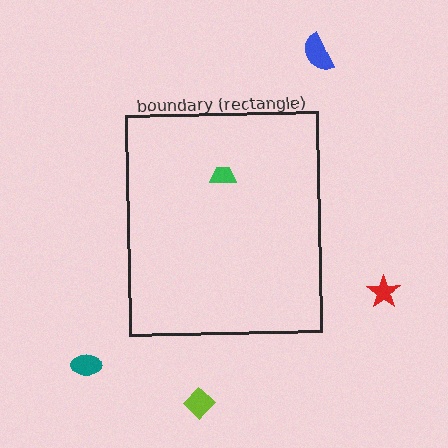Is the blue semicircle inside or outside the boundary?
Outside.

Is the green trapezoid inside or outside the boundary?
Inside.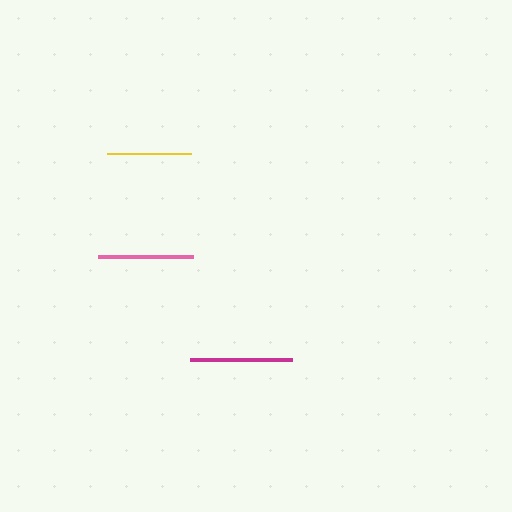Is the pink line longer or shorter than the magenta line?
The magenta line is longer than the pink line.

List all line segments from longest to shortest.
From longest to shortest: magenta, pink, yellow.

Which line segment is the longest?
The magenta line is the longest at approximately 102 pixels.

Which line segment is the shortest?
The yellow line is the shortest at approximately 83 pixels.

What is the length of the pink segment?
The pink segment is approximately 96 pixels long.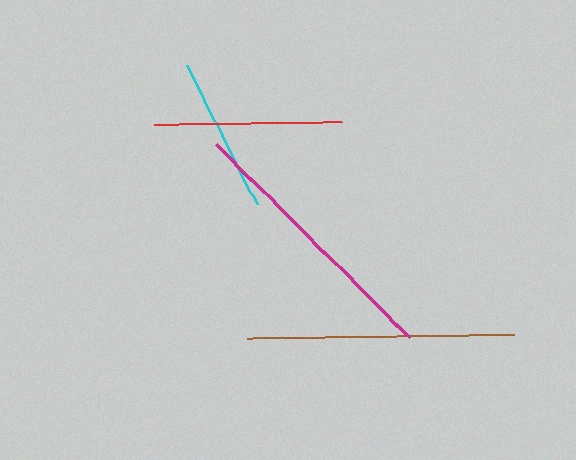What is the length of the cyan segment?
The cyan segment is approximately 156 pixels long.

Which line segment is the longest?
The magenta line is the longest at approximately 273 pixels.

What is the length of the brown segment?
The brown segment is approximately 268 pixels long.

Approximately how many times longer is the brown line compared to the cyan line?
The brown line is approximately 1.7 times the length of the cyan line.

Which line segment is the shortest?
The cyan line is the shortest at approximately 156 pixels.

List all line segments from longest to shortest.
From longest to shortest: magenta, brown, red, cyan.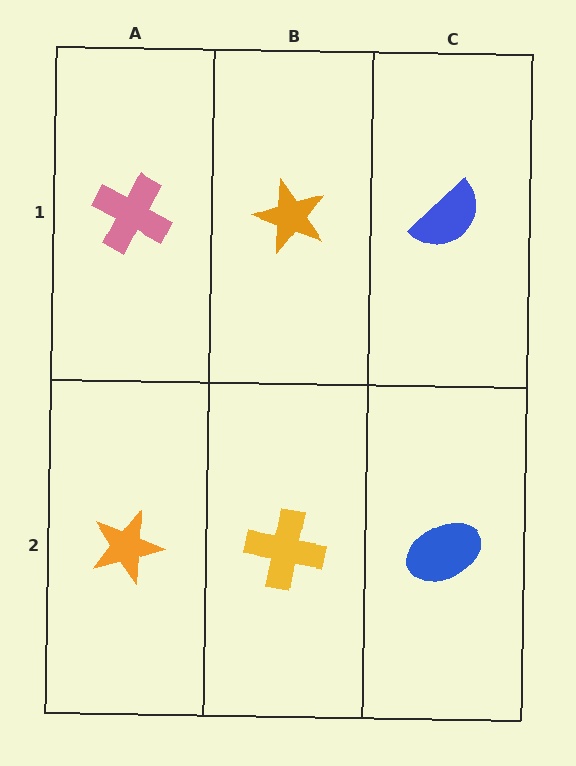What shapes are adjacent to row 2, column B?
An orange star (row 1, column B), an orange star (row 2, column A), a blue ellipse (row 2, column C).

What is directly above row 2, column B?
An orange star.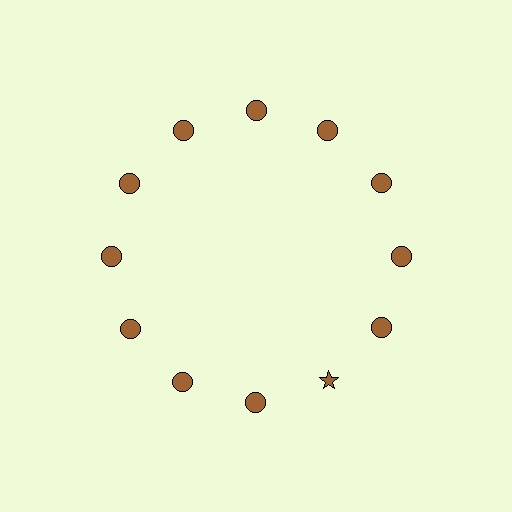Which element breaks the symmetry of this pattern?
The brown star at roughly the 5 o'clock position breaks the symmetry. All other shapes are brown circles.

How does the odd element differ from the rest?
It has a different shape: star instead of circle.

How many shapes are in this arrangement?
There are 12 shapes arranged in a ring pattern.